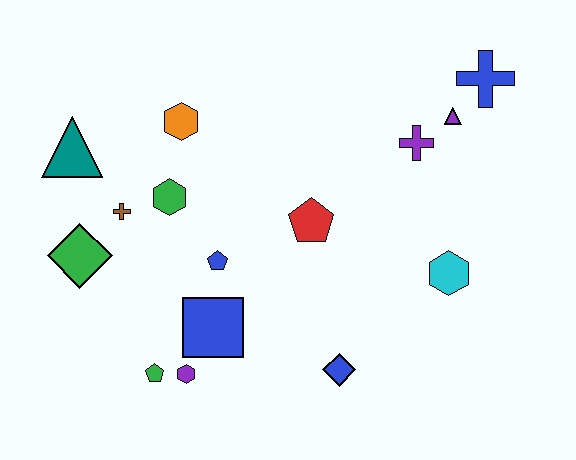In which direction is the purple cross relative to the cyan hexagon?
The purple cross is above the cyan hexagon.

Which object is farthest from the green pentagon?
The blue cross is farthest from the green pentagon.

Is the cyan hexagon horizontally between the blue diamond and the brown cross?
No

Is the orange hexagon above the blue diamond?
Yes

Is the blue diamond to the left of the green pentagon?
No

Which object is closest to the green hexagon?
The brown cross is closest to the green hexagon.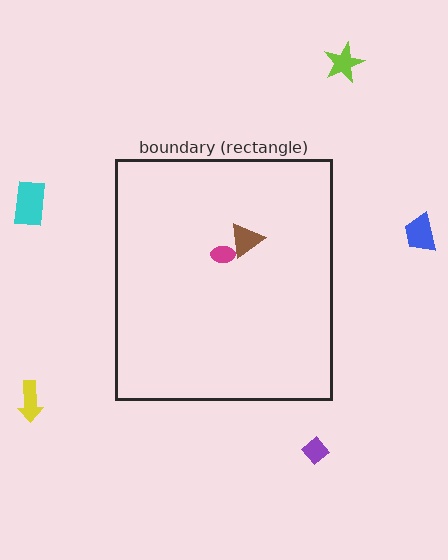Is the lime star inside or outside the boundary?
Outside.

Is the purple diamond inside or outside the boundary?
Outside.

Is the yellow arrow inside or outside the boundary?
Outside.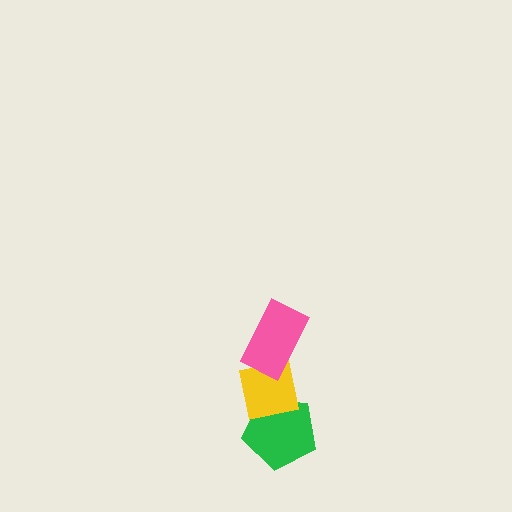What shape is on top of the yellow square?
The pink rectangle is on top of the yellow square.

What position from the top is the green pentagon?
The green pentagon is 3rd from the top.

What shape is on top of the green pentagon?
The yellow square is on top of the green pentagon.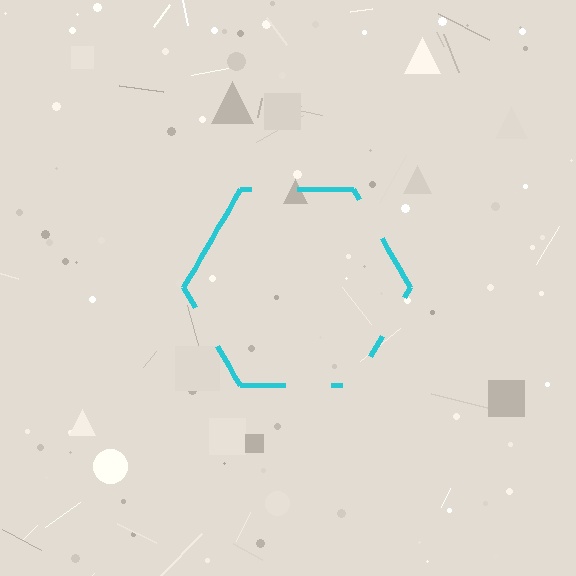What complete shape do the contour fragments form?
The contour fragments form a hexagon.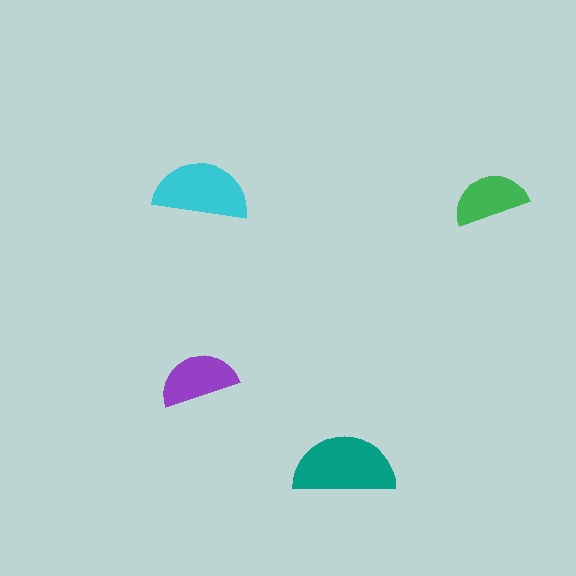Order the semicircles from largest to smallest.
the teal one, the cyan one, the purple one, the green one.